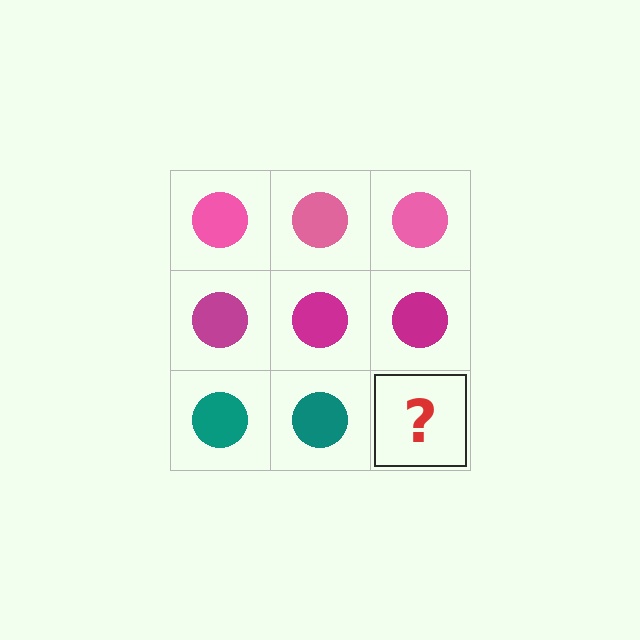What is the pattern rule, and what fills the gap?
The rule is that each row has a consistent color. The gap should be filled with a teal circle.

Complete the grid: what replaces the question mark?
The question mark should be replaced with a teal circle.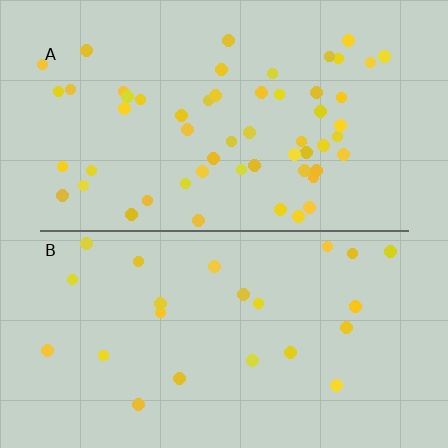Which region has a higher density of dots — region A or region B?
A (the top).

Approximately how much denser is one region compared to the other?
Approximately 2.4× — region A over region B.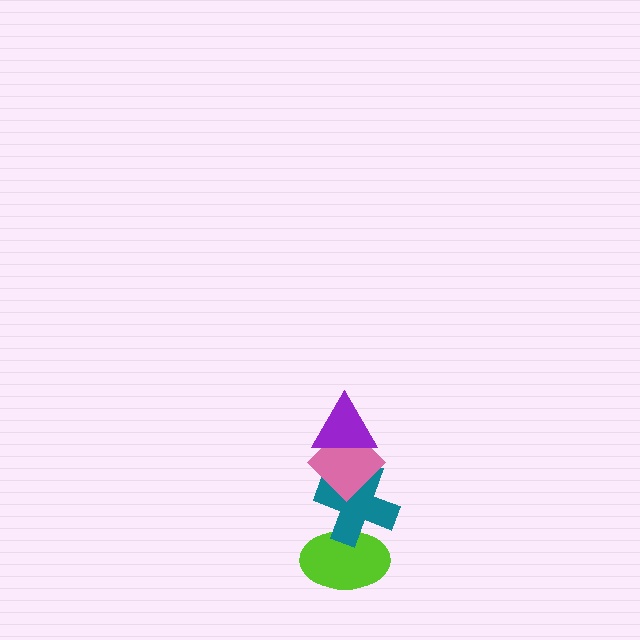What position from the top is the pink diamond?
The pink diamond is 2nd from the top.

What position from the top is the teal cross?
The teal cross is 3rd from the top.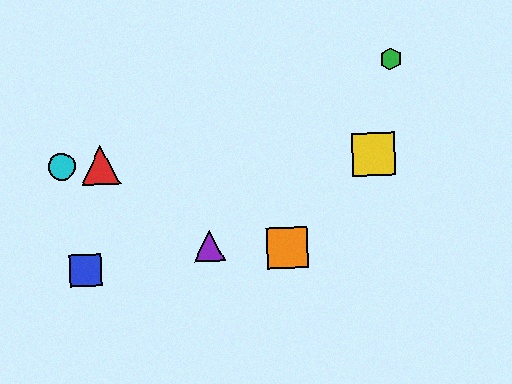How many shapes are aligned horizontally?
3 shapes (the red triangle, the yellow square, the cyan circle) are aligned horizontally.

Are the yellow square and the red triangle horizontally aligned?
Yes, both are at y≈154.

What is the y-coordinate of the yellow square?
The yellow square is at y≈154.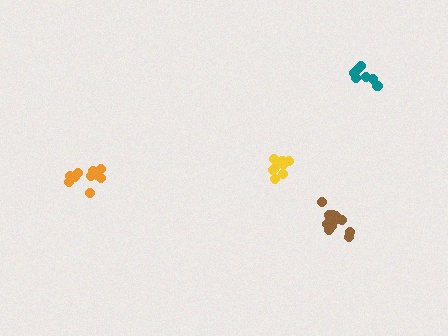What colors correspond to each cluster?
The clusters are colored: teal, orange, brown, yellow.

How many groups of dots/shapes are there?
There are 4 groups.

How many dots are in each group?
Group 1: 8 dots, Group 2: 11 dots, Group 3: 14 dots, Group 4: 11 dots (44 total).